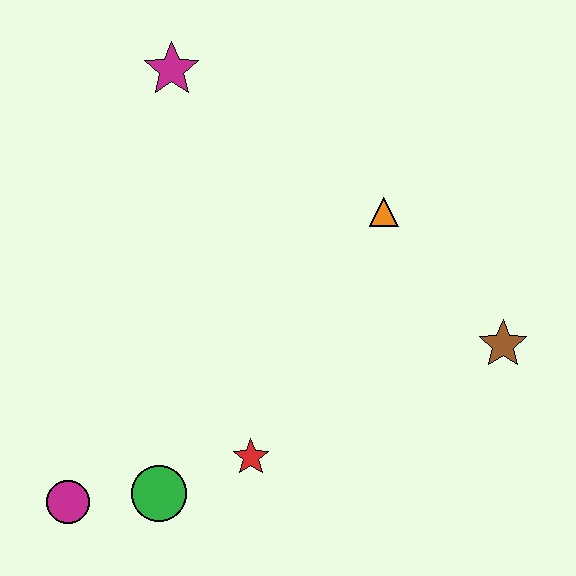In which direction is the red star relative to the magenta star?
The red star is below the magenta star.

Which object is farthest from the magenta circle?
The brown star is farthest from the magenta circle.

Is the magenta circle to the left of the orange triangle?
Yes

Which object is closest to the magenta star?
The orange triangle is closest to the magenta star.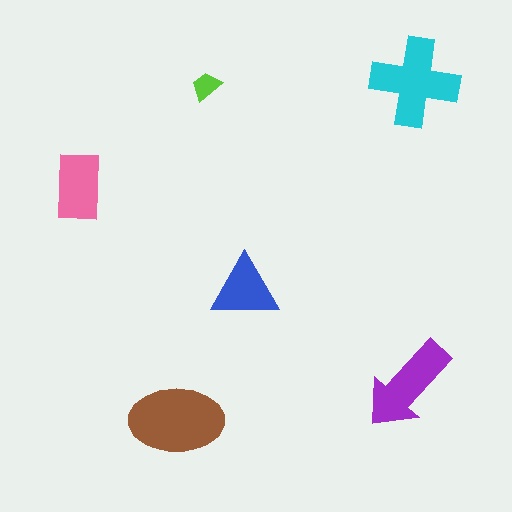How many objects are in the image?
There are 6 objects in the image.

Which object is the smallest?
The lime trapezoid.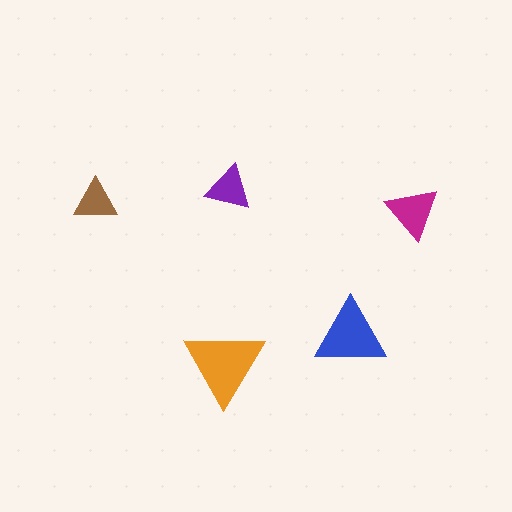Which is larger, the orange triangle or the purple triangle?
The orange one.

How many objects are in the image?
There are 5 objects in the image.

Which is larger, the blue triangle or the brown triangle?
The blue one.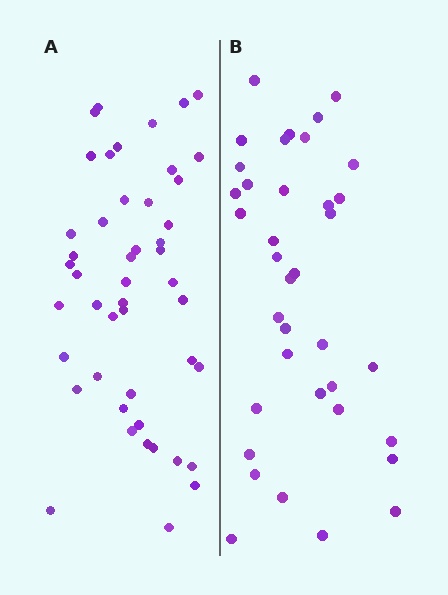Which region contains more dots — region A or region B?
Region A (the left region) has more dots.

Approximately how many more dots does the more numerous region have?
Region A has roughly 10 or so more dots than region B.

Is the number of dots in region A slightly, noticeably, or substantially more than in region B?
Region A has noticeably more, but not dramatically so. The ratio is roughly 1.3 to 1.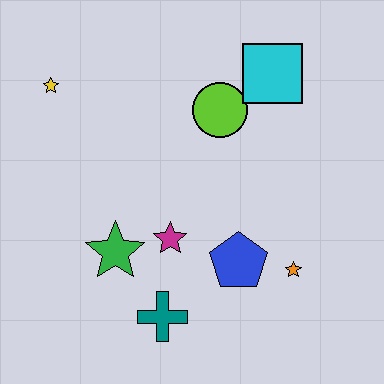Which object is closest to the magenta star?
The green star is closest to the magenta star.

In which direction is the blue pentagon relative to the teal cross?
The blue pentagon is to the right of the teal cross.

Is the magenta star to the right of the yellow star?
Yes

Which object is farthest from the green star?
The cyan square is farthest from the green star.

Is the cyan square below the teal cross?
No